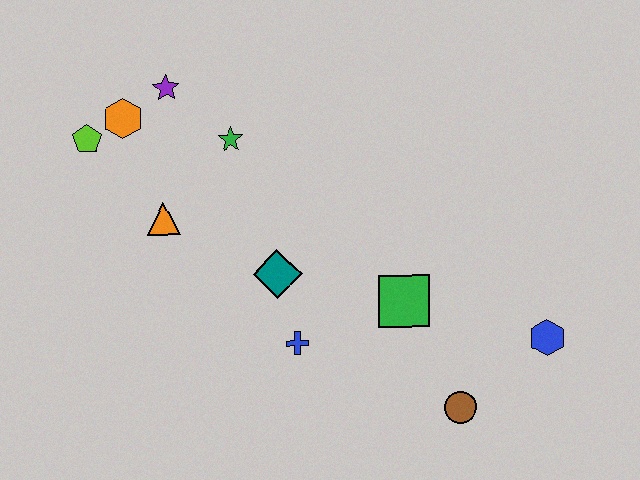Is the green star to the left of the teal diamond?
Yes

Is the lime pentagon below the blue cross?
No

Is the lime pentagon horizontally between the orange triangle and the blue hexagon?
No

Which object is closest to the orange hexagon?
The lime pentagon is closest to the orange hexagon.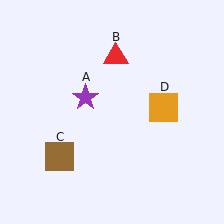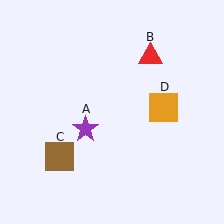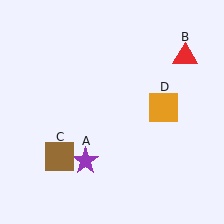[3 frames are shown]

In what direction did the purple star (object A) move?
The purple star (object A) moved down.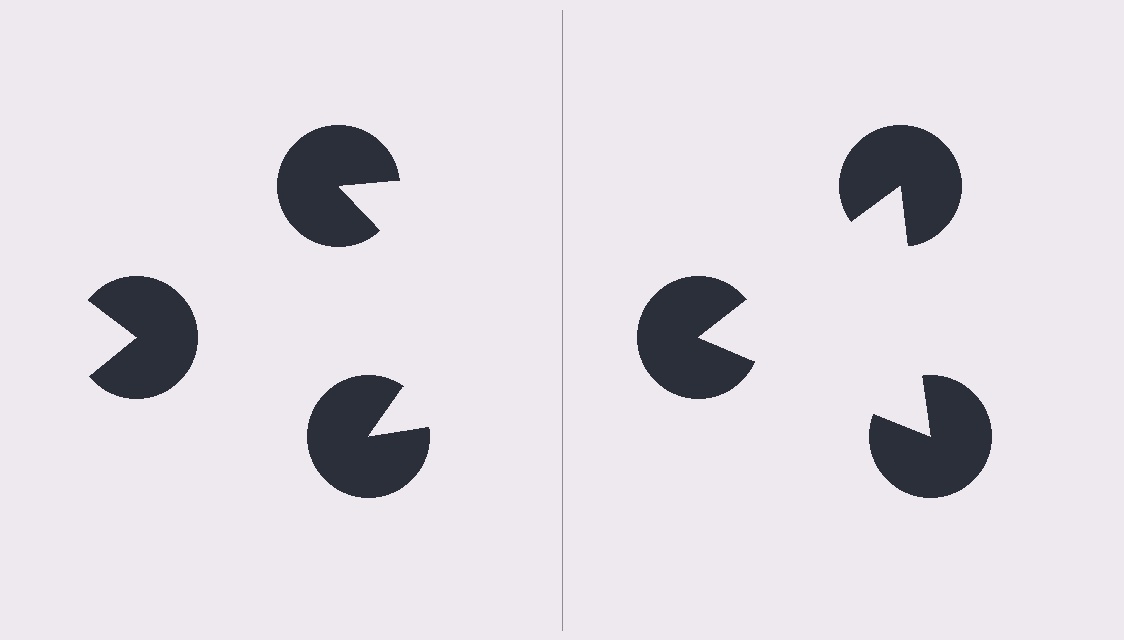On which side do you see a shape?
An illusory triangle appears on the right side. On the left side the wedge cuts are rotated, so no coherent shape forms.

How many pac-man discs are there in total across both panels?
6 — 3 on each side.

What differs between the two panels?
The pac-man discs are positioned identically on both sides; only the wedge orientations differ. On the right they align to a triangle; on the left they are misaligned.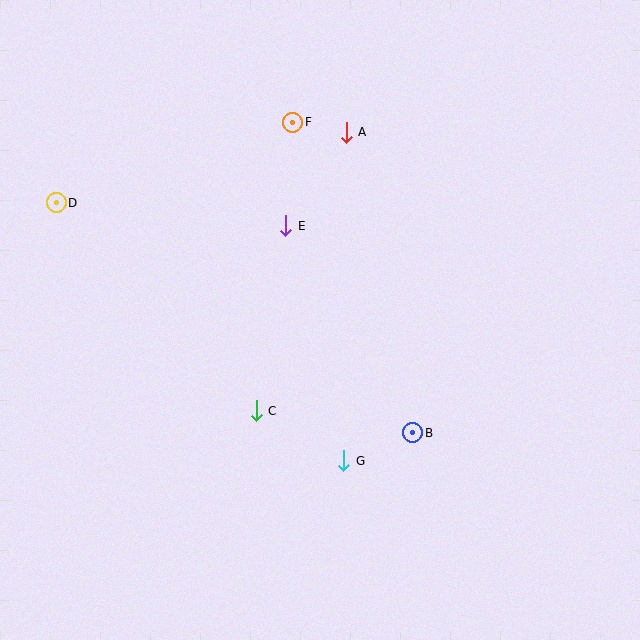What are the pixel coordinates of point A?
Point A is at (346, 132).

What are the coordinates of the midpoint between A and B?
The midpoint between A and B is at (380, 282).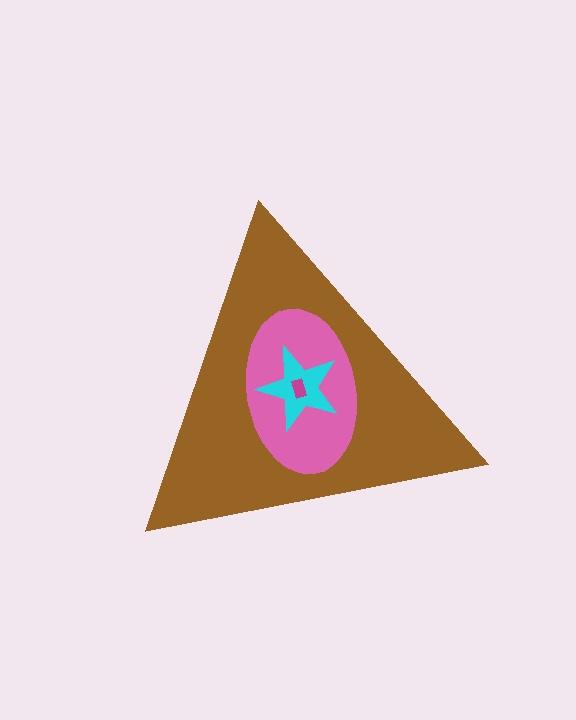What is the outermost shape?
The brown triangle.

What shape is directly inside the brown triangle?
The pink ellipse.